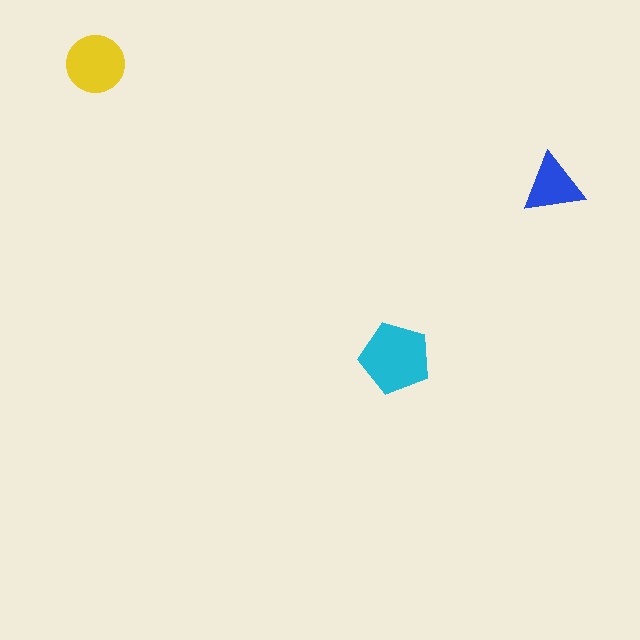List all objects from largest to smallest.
The cyan pentagon, the yellow circle, the blue triangle.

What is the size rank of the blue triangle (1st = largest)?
3rd.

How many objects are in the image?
There are 3 objects in the image.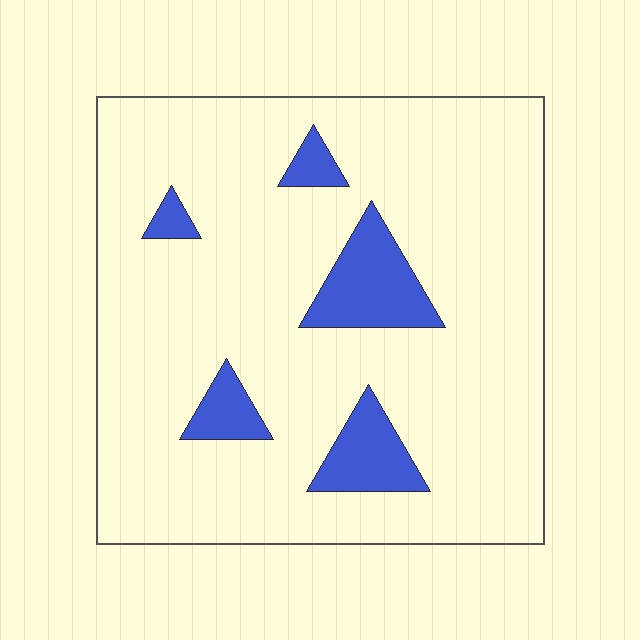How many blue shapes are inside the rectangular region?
5.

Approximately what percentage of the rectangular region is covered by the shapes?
Approximately 10%.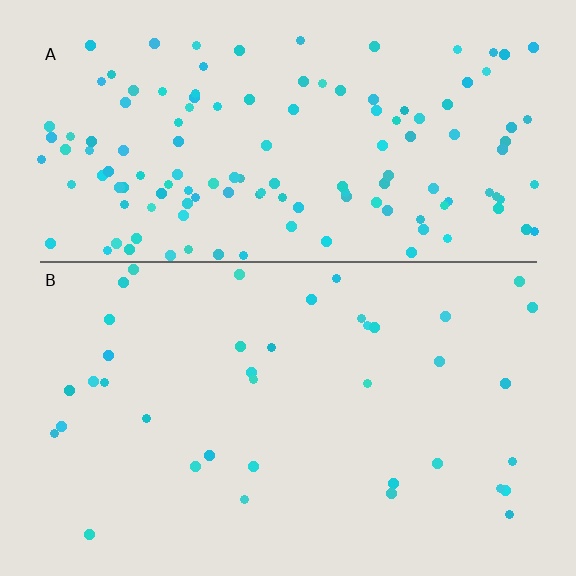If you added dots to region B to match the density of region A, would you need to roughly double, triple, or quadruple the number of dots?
Approximately quadruple.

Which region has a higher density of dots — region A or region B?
A (the top).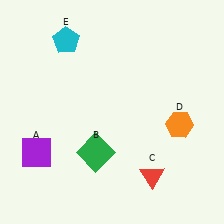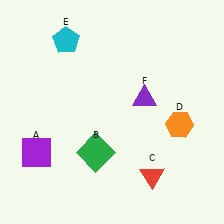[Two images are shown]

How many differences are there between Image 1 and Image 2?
There is 1 difference between the two images.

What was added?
A purple triangle (F) was added in Image 2.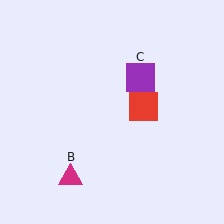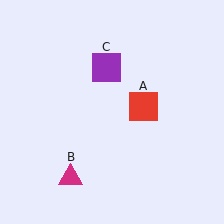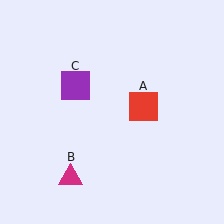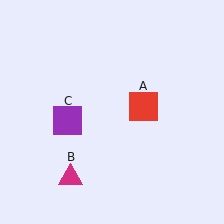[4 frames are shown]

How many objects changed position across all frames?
1 object changed position: purple square (object C).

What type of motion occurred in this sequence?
The purple square (object C) rotated counterclockwise around the center of the scene.